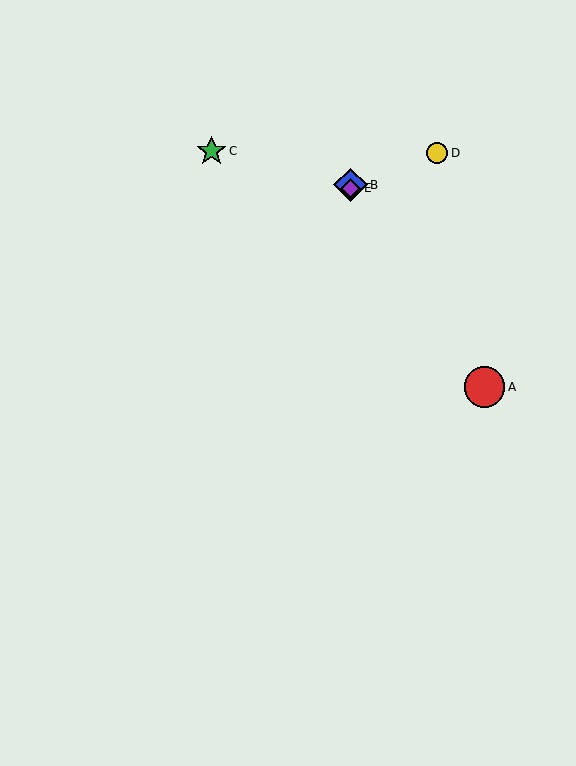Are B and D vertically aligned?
No, B is at x≈350 and D is at x≈437.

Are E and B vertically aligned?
Yes, both are at x≈350.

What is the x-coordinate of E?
Object E is at x≈350.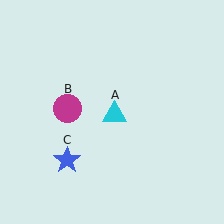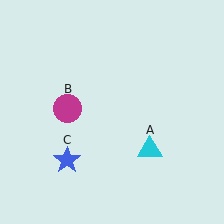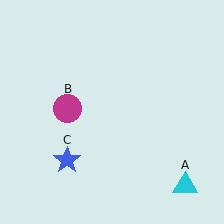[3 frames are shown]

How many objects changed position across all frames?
1 object changed position: cyan triangle (object A).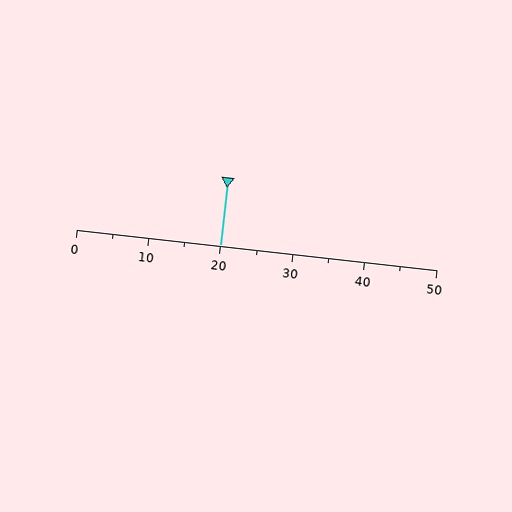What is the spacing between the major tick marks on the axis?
The major ticks are spaced 10 apart.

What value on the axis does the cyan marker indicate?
The marker indicates approximately 20.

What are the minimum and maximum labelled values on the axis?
The axis runs from 0 to 50.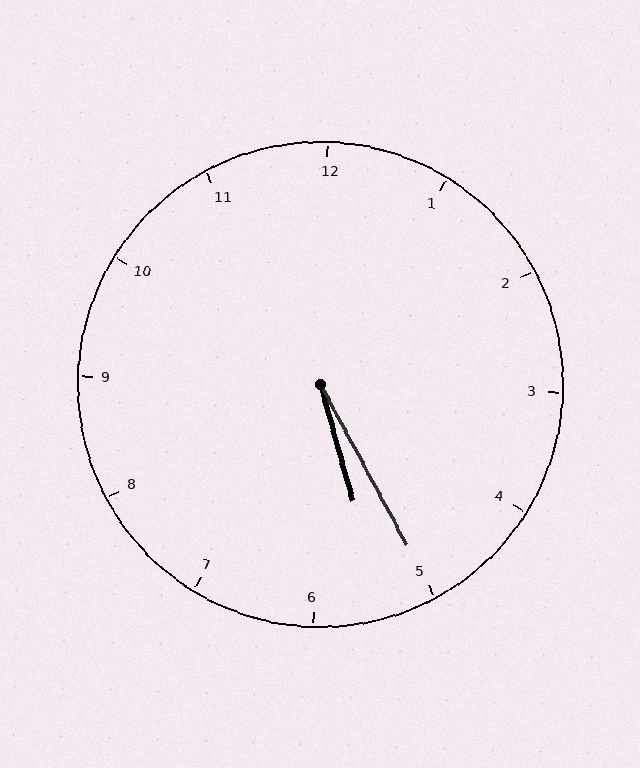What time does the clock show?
5:25.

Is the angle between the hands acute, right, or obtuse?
It is acute.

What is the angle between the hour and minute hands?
Approximately 12 degrees.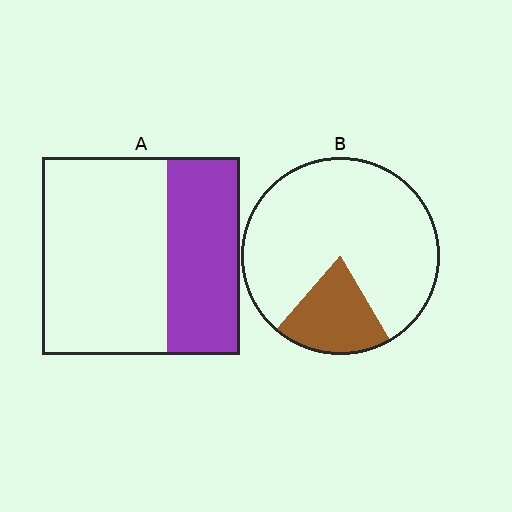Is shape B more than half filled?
No.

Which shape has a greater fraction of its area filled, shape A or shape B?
Shape A.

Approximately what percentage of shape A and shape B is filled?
A is approximately 35% and B is approximately 20%.